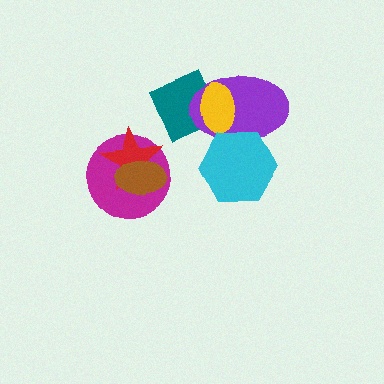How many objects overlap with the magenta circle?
2 objects overlap with the magenta circle.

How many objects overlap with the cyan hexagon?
1 object overlaps with the cyan hexagon.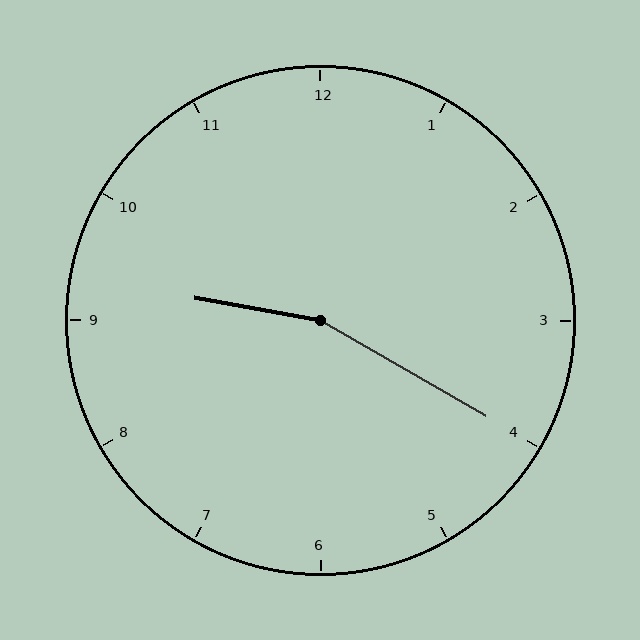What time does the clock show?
9:20.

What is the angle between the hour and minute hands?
Approximately 160 degrees.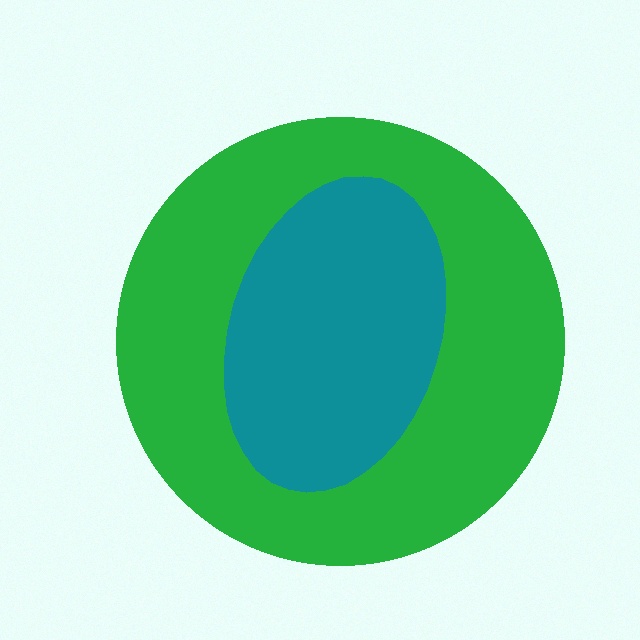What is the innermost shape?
The teal ellipse.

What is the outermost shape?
The green circle.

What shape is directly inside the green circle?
The teal ellipse.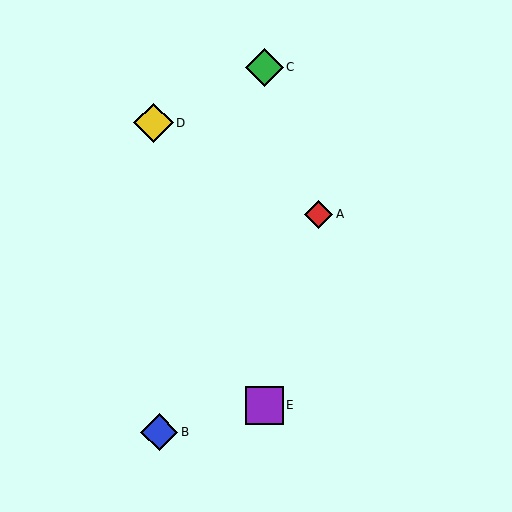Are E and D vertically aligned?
No, E is at x≈264 and D is at x≈153.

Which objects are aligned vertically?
Objects C, E are aligned vertically.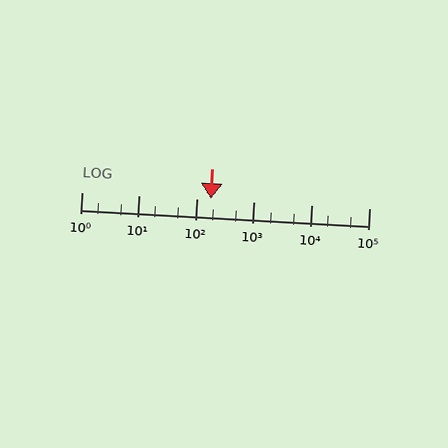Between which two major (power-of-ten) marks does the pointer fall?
The pointer is between 100 and 1000.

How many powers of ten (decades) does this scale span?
The scale spans 5 decades, from 1 to 100000.